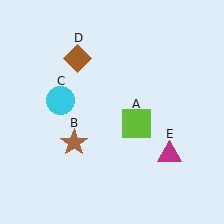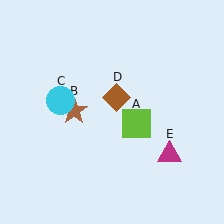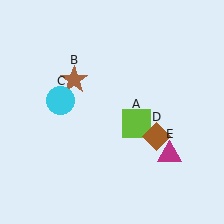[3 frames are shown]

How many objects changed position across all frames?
2 objects changed position: brown star (object B), brown diamond (object D).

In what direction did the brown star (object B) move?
The brown star (object B) moved up.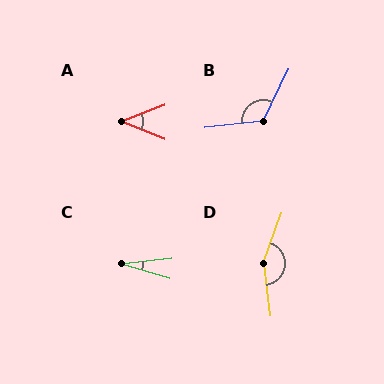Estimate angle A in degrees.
Approximately 44 degrees.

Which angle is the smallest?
C, at approximately 22 degrees.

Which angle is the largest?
D, at approximately 152 degrees.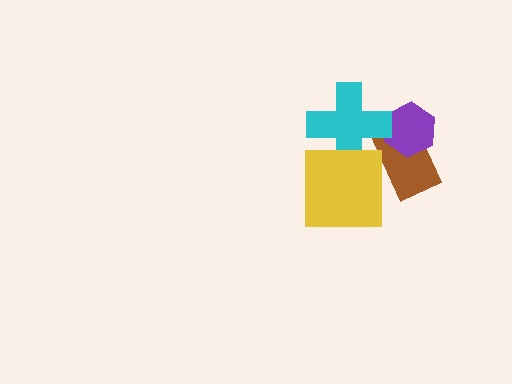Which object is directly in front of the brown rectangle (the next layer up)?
The purple hexagon is directly in front of the brown rectangle.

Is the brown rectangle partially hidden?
Yes, it is partially covered by another shape.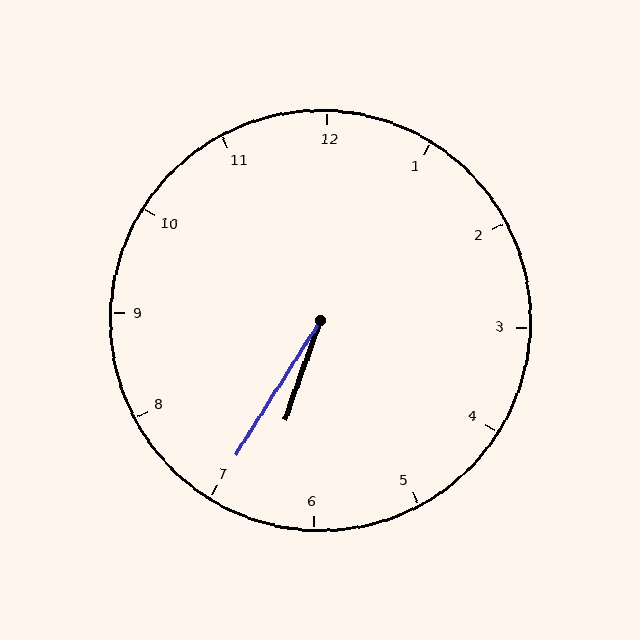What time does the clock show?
6:35.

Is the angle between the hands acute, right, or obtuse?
It is acute.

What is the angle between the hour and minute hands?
Approximately 12 degrees.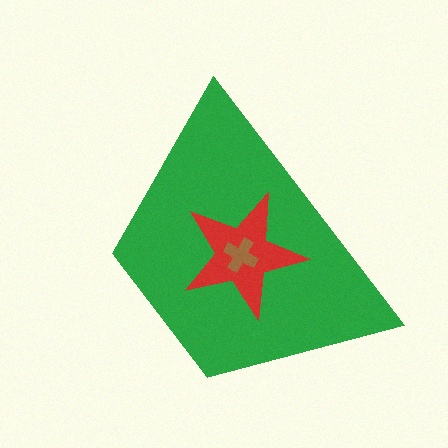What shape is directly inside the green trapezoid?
The red star.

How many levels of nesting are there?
3.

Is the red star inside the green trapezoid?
Yes.